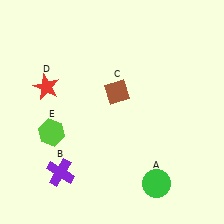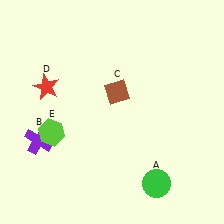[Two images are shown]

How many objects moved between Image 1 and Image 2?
1 object moved between the two images.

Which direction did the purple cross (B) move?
The purple cross (B) moved up.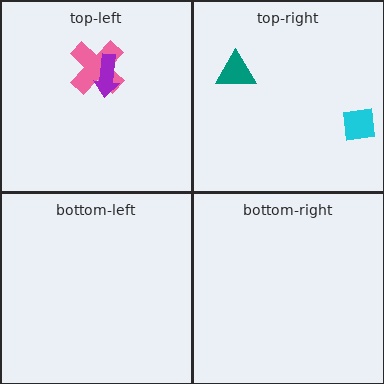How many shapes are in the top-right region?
2.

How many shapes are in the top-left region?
2.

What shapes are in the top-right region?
The cyan square, the teal triangle.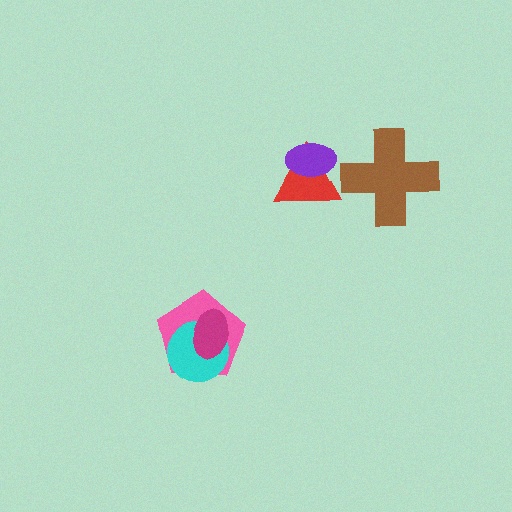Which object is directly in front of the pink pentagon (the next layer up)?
The cyan circle is directly in front of the pink pentagon.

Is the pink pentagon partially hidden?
Yes, it is partially covered by another shape.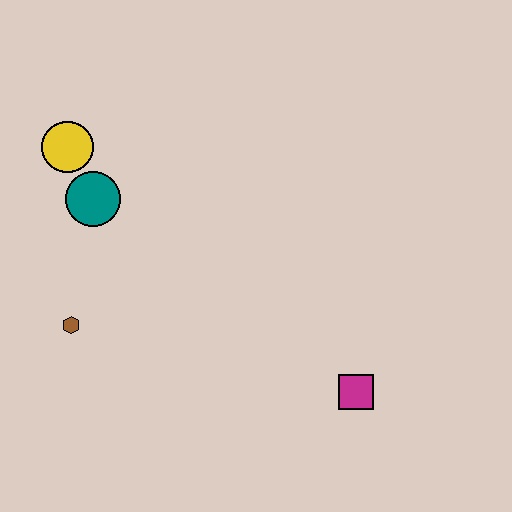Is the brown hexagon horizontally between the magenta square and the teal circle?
No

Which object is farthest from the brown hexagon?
The magenta square is farthest from the brown hexagon.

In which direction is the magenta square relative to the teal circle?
The magenta square is to the right of the teal circle.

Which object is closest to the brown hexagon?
The teal circle is closest to the brown hexagon.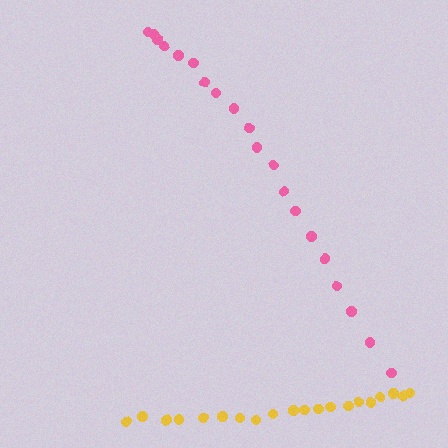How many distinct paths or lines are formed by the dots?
There are 2 distinct paths.